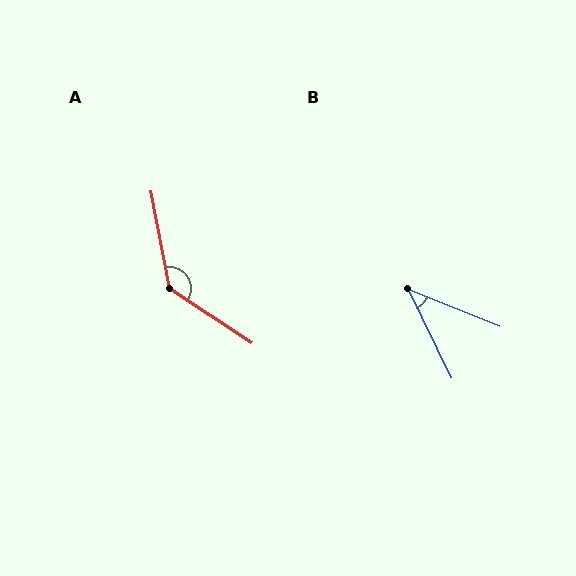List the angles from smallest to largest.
B (42°), A (134°).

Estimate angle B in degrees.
Approximately 42 degrees.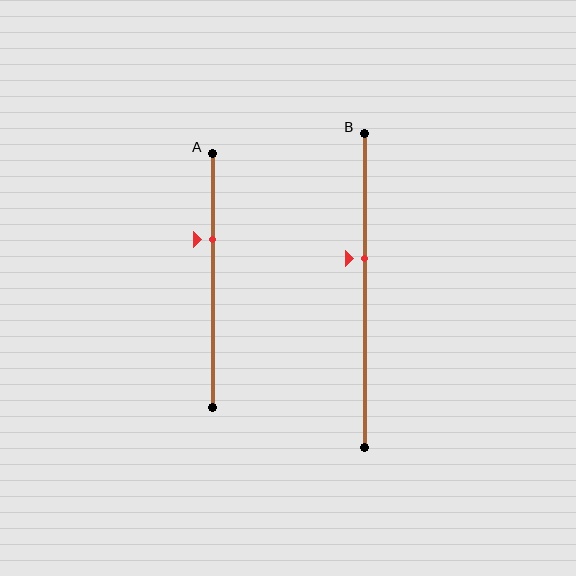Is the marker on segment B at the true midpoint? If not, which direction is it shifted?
No, the marker on segment B is shifted upward by about 10% of the segment length.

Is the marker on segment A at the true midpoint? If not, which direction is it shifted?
No, the marker on segment A is shifted upward by about 16% of the segment length.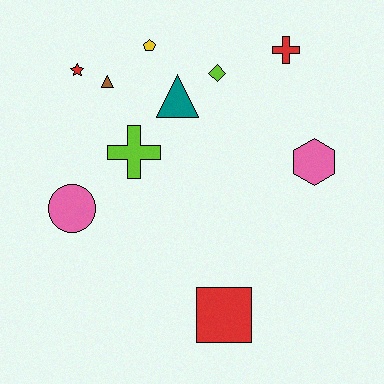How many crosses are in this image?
There are 2 crosses.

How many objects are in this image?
There are 10 objects.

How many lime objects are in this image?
There are 2 lime objects.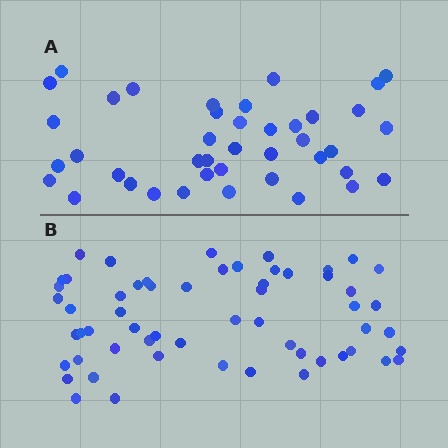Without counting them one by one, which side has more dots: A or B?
Region B (the bottom region) has more dots.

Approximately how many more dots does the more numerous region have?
Region B has approximately 15 more dots than region A.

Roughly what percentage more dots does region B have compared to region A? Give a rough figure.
About 40% more.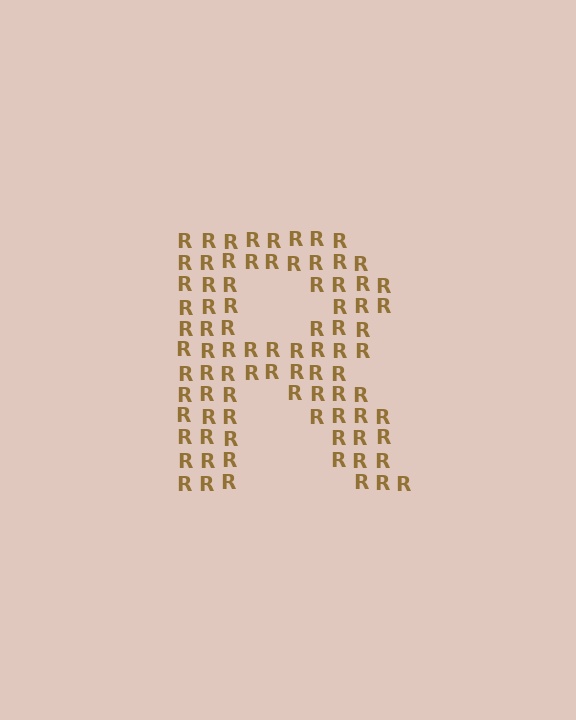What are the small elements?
The small elements are letter R's.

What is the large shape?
The large shape is the letter R.